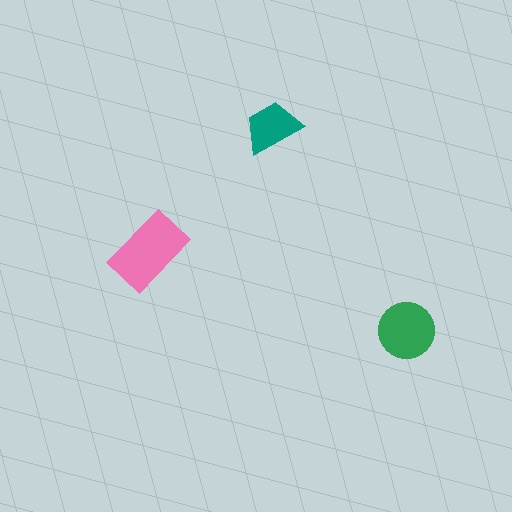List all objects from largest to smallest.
The pink rectangle, the green circle, the teal trapezoid.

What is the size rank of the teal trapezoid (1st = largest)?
3rd.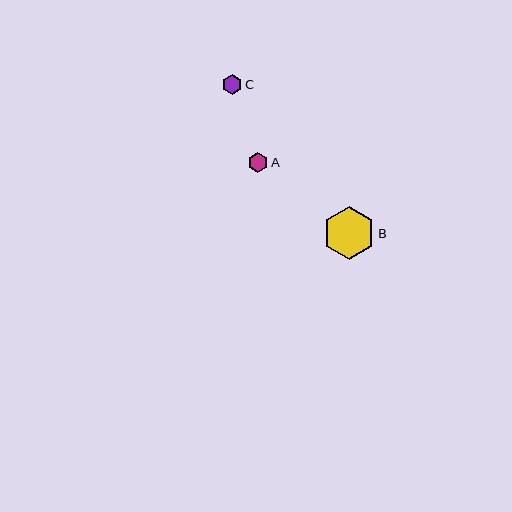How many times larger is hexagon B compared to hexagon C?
Hexagon B is approximately 2.6 times the size of hexagon C.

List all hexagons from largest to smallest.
From largest to smallest: B, A, C.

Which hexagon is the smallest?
Hexagon C is the smallest with a size of approximately 20 pixels.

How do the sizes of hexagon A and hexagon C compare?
Hexagon A and hexagon C are approximately the same size.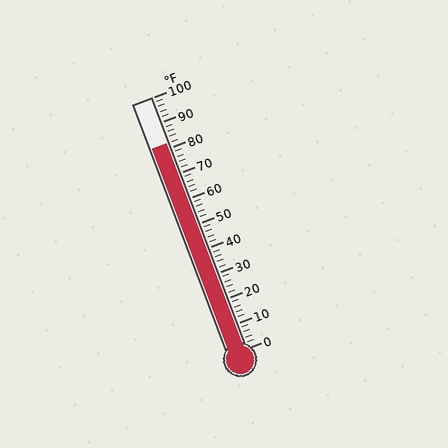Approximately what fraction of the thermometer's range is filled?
The thermometer is filled to approximately 80% of its range.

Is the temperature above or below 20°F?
The temperature is above 20°F.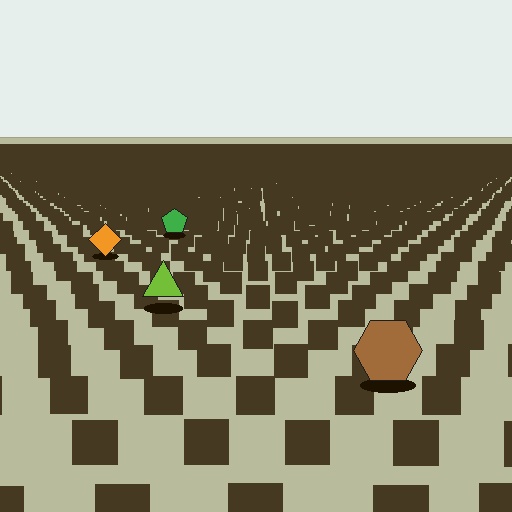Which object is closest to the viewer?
The brown hexagon is closest. The texture marks near it are larger and more spread out.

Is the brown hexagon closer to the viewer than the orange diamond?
Yes. The brown hexagon is closer — you can tell from the texture gradient: the ground texture is coarser near it.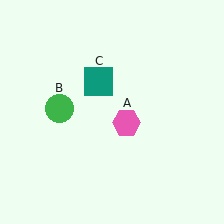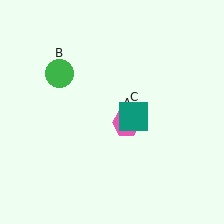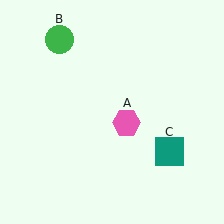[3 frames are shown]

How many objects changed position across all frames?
2 objects changed position: green circle (object B), teal square (object C).